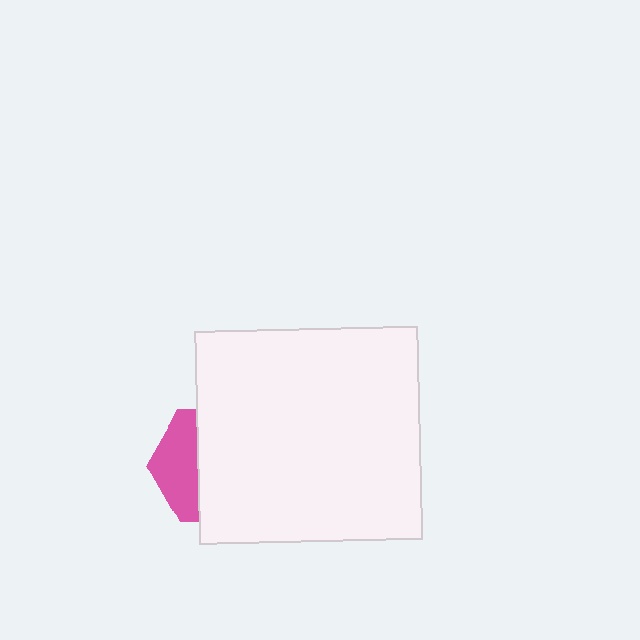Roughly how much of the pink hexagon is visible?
A small part of it is visible (roughly 35%).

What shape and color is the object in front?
The object in front is a white rectangle.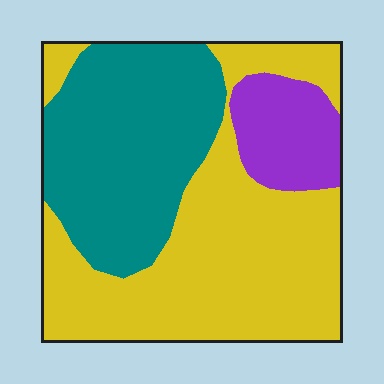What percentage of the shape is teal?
Teal takes up about three eighths (3/8) of the shape.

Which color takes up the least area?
Purple, at roughly 10%.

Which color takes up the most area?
Yellow, at roughly 50%.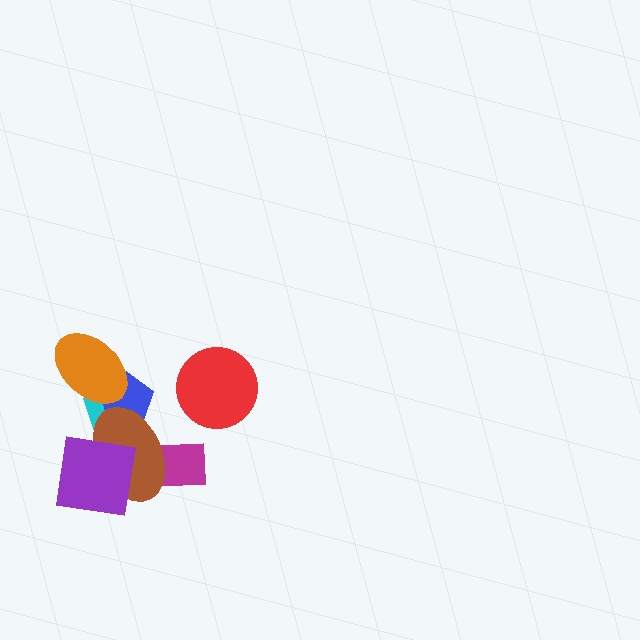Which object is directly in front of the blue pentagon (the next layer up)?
The orange ellipse is directly in front of the blue pentagon.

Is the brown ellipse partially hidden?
Yes, it is partially covered by another shape.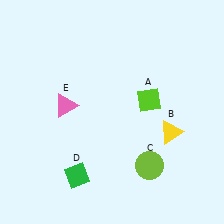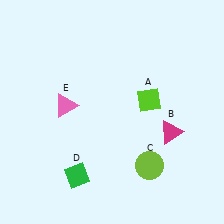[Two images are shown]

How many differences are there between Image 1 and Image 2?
There is 1 difference between the two images.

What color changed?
The triangle (B) changed from yellow in Image 1 to magenta in Image 2.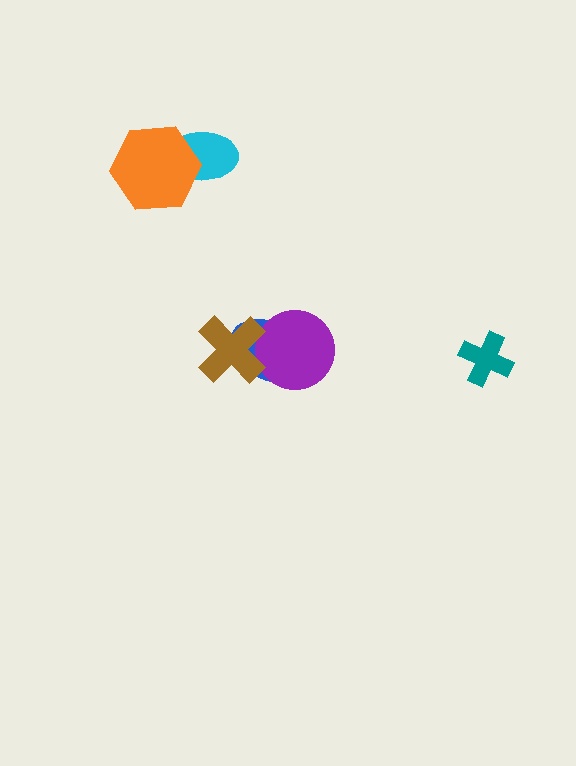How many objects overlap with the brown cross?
2 objects overlap with the brown cross.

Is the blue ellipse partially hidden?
Yes, it is partially covered by another shape.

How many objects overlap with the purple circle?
2 objects overlap with the purple circle.